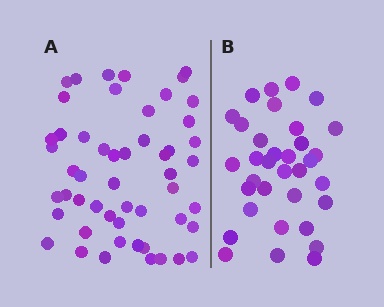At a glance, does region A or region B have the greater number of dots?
Region A (the left region) has more dots.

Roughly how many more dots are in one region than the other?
Region A has approximately 20 more dots than region B.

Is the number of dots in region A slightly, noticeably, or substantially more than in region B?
Region A has substantially more. The ratio is roughly 1.5 to 1.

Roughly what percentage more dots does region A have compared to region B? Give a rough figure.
About 55% more.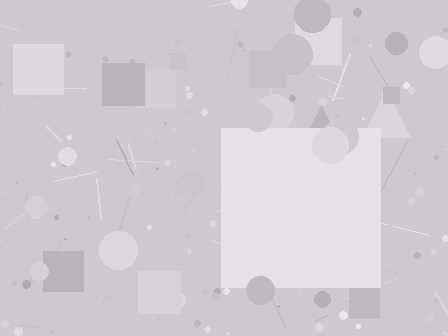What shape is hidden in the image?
A square is hidden in the image.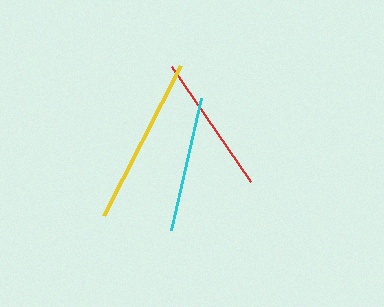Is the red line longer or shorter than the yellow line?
The yellow line is longer than the red line.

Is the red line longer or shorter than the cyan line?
The red line is longer than the cyan line.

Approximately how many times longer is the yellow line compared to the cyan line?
The yellow line is approximately 1.3 times the length of the cyan line.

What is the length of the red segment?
The red segment is approximately 140 pixels long.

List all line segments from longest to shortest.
From longest to shortest: yellow, red, cyan.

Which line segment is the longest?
The yellow line is the longest at approximately 169 pixels.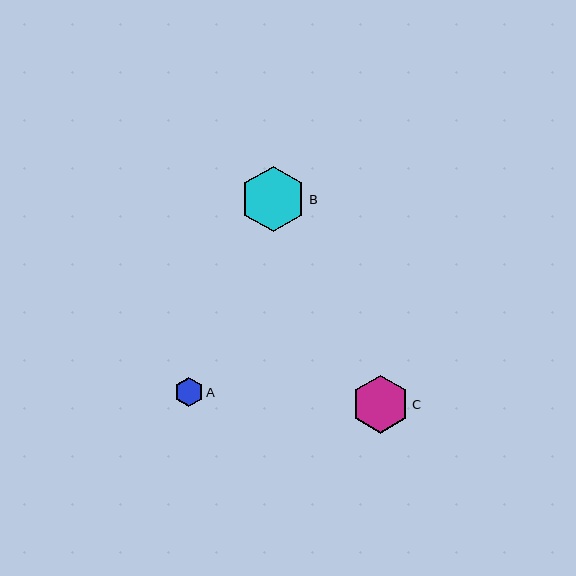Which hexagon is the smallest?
Hexagon A is the smallest with a size of approximately 29 pixels.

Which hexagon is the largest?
Hexagon B is the largest with a size of approximately 66 pixels.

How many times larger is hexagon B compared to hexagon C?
Hexagon B is approximately 1.1 times the size of hexagon C.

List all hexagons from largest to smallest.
From largest to smallest: B, C, A.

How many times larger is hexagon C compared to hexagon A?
Hexagon C is approximately 2.0 times the size of hexagon A.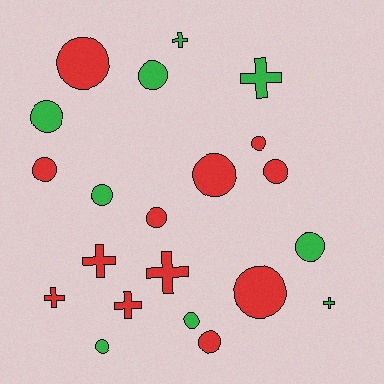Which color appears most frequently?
Red, with 12 objects.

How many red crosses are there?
There are 4 red crosses.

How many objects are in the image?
There are 21 objects.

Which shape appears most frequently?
Circle, with 14 objects.